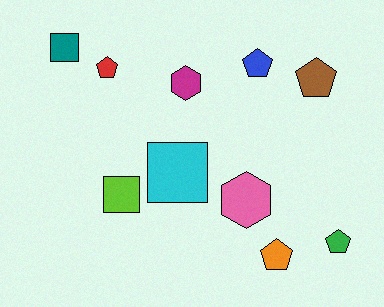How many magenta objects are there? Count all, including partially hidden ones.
There is 1 magenta object.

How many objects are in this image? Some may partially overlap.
There are 10 objects.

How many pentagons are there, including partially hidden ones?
There are 5 pentagons.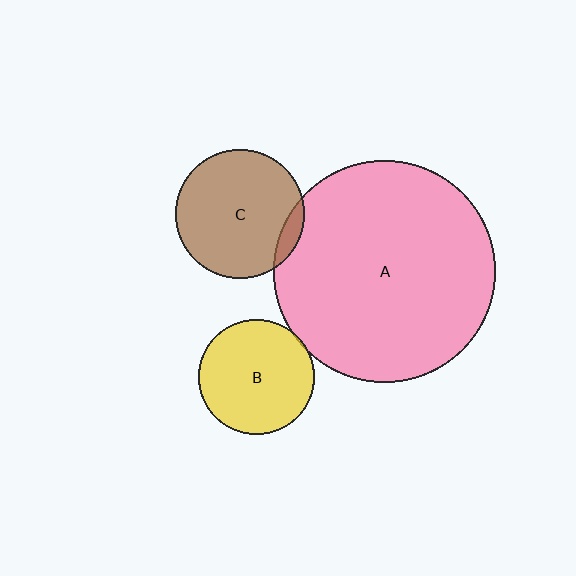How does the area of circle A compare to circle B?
Approximately 3.7 times.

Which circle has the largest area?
Circle A (pink).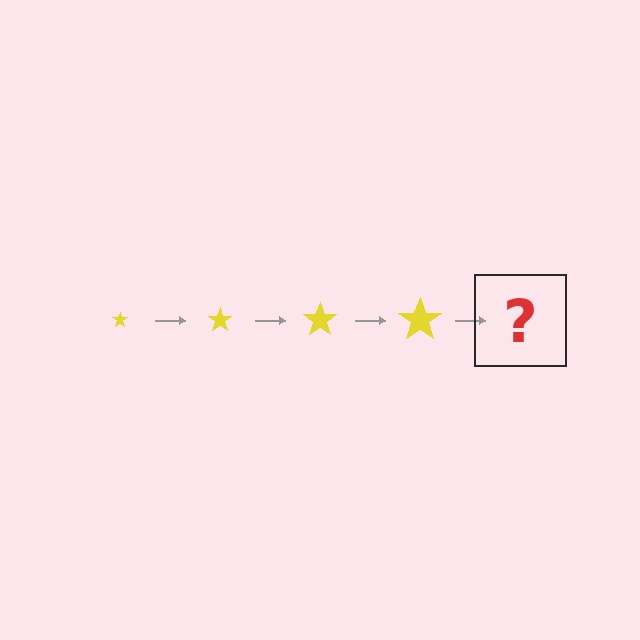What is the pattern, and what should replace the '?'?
The pattern is that the star gets progressively larger each step. The '?' should be a yellow star, larger than the previous one.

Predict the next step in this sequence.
The next step is a yellow star, larger than the previous one.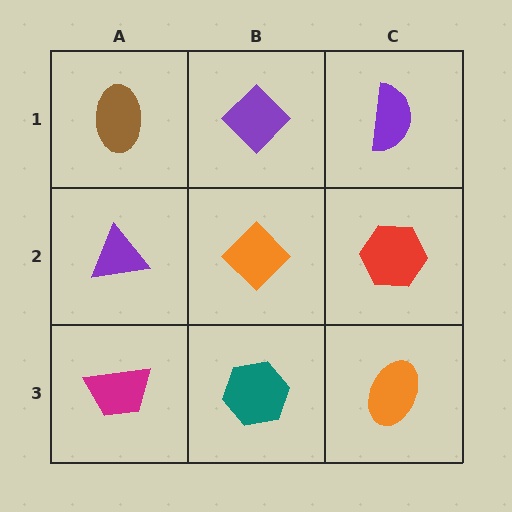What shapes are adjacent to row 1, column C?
A red hexagon (row 2, column C), a purple diamond (row 1, column B).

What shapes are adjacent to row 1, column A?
A purple triangle (row 2, column A), a purple diamond (row 1, column B).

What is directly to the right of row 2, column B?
A red hexagon.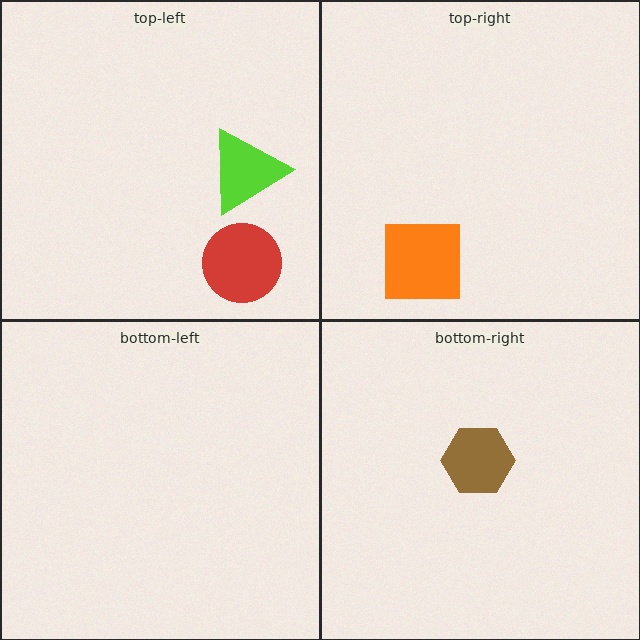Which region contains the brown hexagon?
The bottom-right region.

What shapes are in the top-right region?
The orange square.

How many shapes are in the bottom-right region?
1.